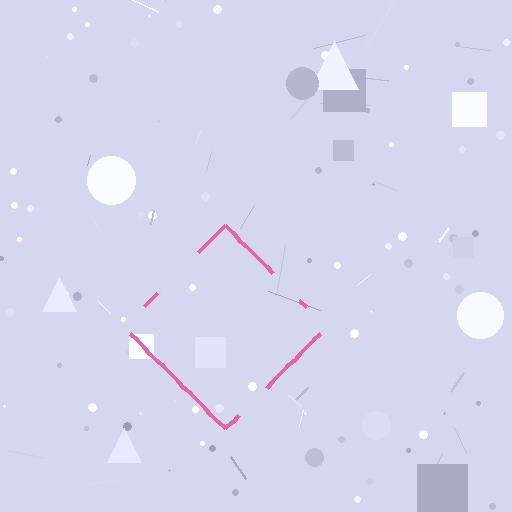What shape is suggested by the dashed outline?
The dashed outline suggests a diamond.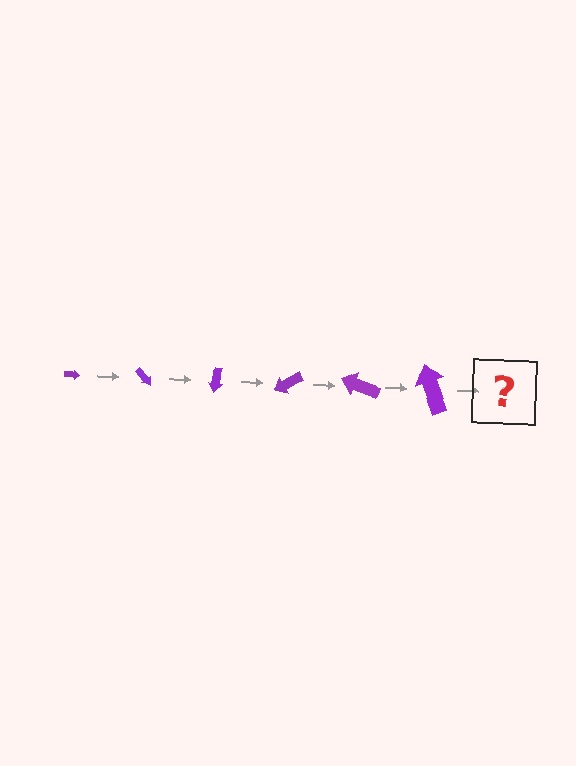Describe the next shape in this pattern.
It should be an arrow, larger than the previous one and rotated 300 degrees from the start.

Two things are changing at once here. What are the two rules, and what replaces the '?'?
The two rules are that the arrow grows larger each step and it rotates 50 degrees each step. The '?' should be an arrow, larger than the previous one and rotated 300 degrees from the start.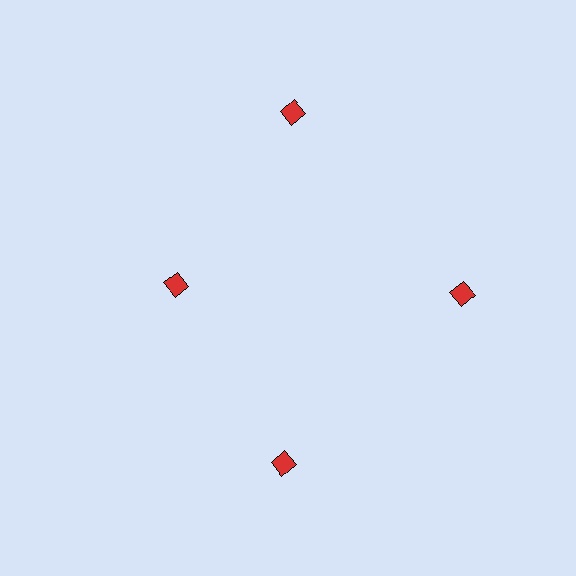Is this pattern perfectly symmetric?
No. The 4 red diamonds are arranged in a ring, but one element near the 9 o'clock position is pulled inward toward the center, breaking the 4-fold rotational symmetry.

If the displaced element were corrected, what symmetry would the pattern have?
It would have 4-fold rotational symmetry — the pattern would map onto itself every 90 degrees.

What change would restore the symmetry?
The symmetry would be restored by moving it outward, back onto the ring so that all 4 diamonds sit at equal angles and equal distance from the center.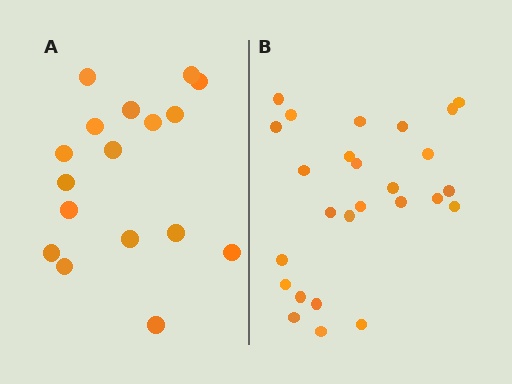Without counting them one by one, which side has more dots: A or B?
Region B (the right region) has more dots.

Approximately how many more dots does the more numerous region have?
Region B has roughly 8 or so more dots than region A.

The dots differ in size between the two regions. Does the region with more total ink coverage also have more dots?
No. Region A has more total ink coverage because its dots are larger, but region B actually contains more individual dots. Total area can be misleading — the number of items is what matters here.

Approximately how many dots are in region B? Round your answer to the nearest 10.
About 30 dots. (The exact count is 26, which rounds to 30.)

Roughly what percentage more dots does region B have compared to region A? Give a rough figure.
About 55% more.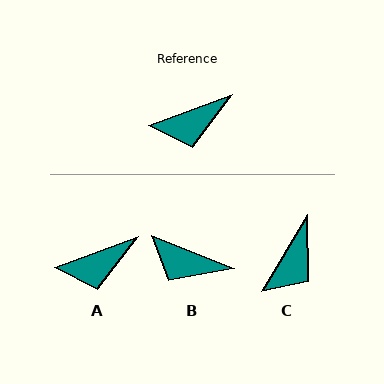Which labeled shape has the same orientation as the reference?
A.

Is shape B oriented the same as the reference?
No, it is off by about 43 degrees.